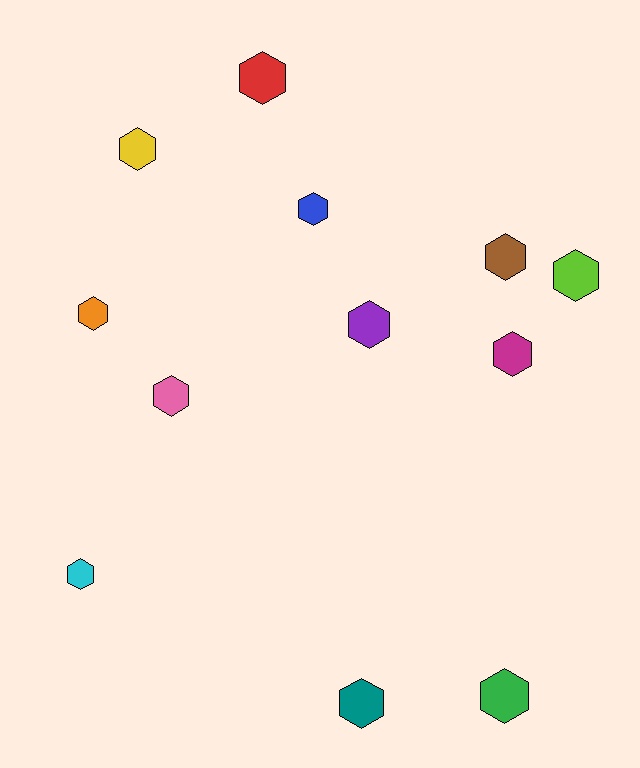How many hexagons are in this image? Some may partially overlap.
There are 12 hexagons.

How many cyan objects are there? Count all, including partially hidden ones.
There is 1 cyan object.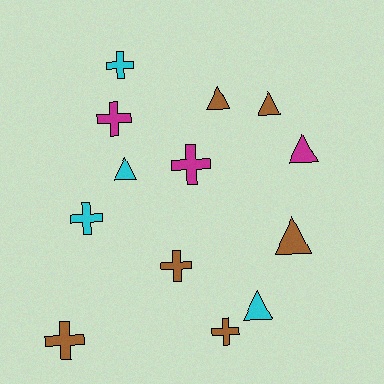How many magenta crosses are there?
There are 2 magenta crosses.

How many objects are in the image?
There are 13 objects.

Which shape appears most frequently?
Cross, with 7 objects.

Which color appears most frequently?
Brown, with 6 objects.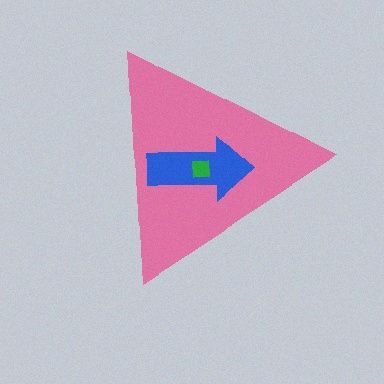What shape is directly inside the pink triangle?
The blue arrow.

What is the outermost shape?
The pink triangle.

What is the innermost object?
The green square.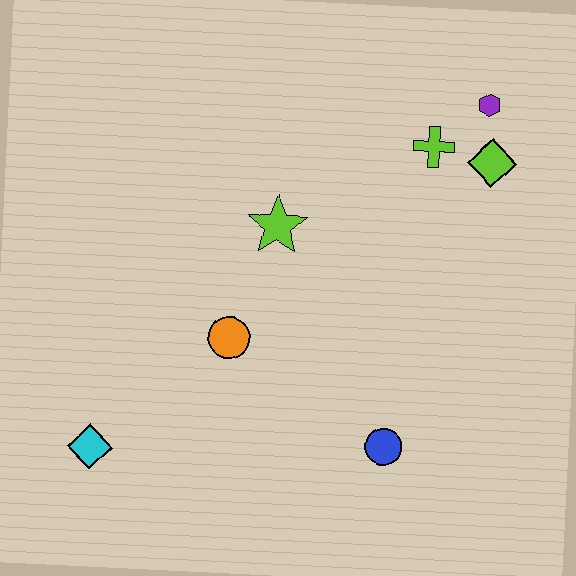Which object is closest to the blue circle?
The orange circle is closest to the blue circle.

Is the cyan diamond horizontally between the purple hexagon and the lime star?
No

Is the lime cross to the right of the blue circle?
Yes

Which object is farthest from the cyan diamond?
The purple hexagon is farthest from the cyan diamond.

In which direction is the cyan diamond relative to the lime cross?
The cyan diamond is to the left of the lime cross.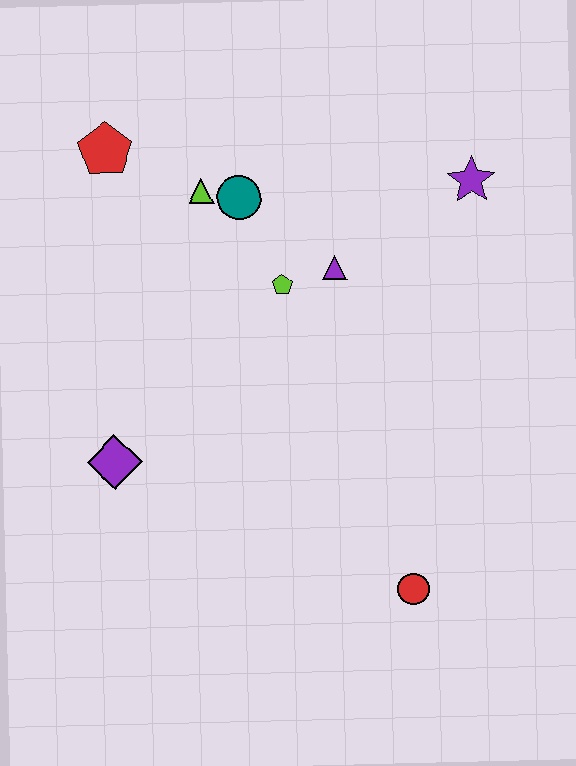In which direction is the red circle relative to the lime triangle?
The red circle is below the lime triangle.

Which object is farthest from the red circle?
The red pentagon is farthest from the red circle.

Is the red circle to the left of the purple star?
Yes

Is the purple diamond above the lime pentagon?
No